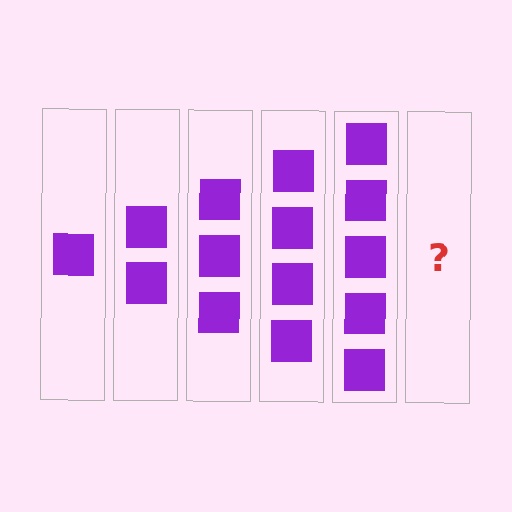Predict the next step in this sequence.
The next step is 6 squares.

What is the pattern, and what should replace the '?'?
The pattern is that each step adds one more square. The '?' should be 6 squares.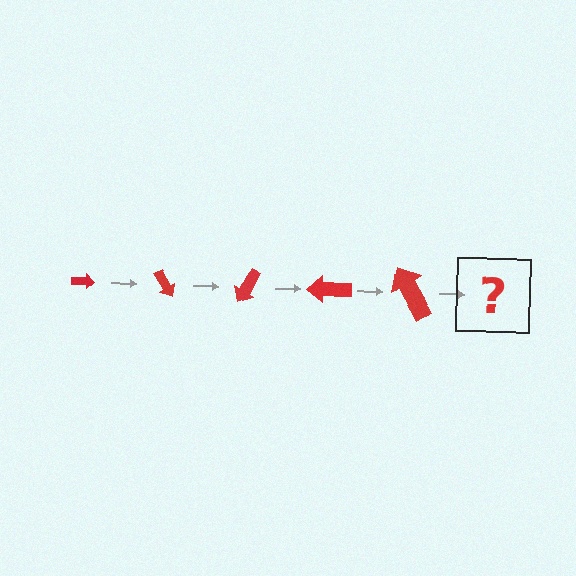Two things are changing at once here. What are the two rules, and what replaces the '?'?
The two rules are that the arrow grows larger each step and it rotates 60 degrees each step. The '?' should be an arrow, larger than the previous one and rotated 300 degrees from the start.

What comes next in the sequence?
The next element should be an arrow, larger than the previous one and rotated 300 degrees from the start.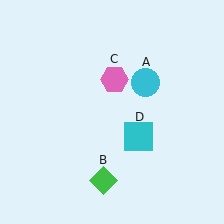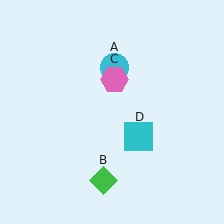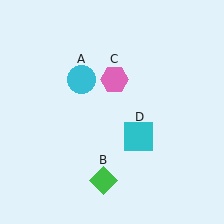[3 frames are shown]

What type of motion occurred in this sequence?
The cyan circle (object A) rotated counterclockwise around the center of the scene.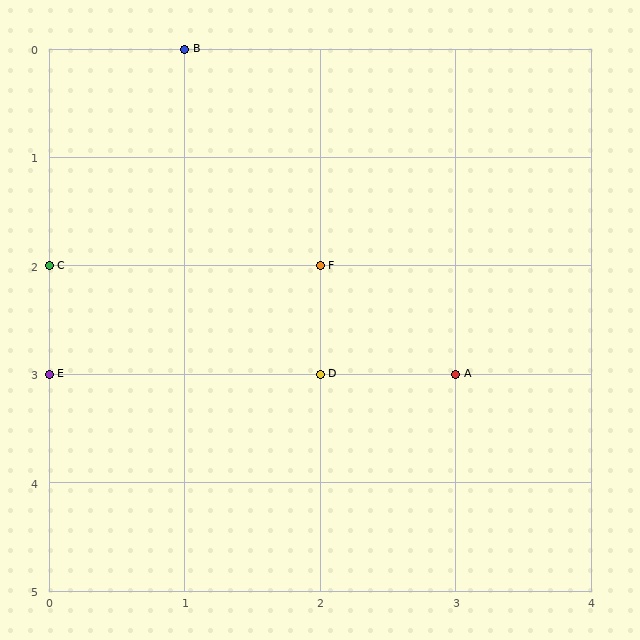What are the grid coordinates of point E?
Point E is at grid coordinates (0, 3).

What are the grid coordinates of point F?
Point F is at grid coordinates (2, 2).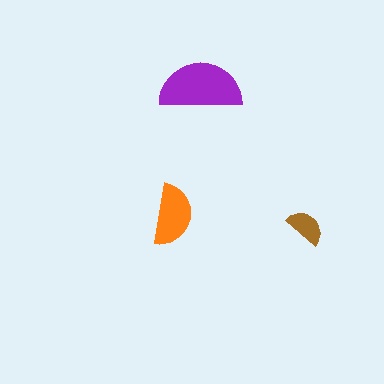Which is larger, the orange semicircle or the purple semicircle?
The purple one.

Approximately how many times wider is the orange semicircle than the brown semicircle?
About 1.5 times wider.